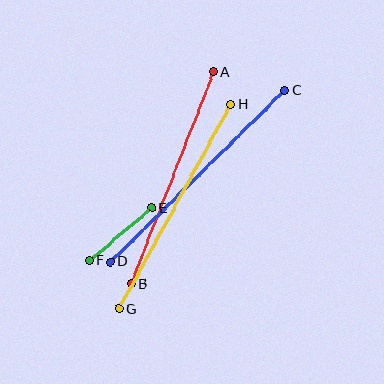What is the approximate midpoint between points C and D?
The midpoint is at approximately (197, 176) pixels.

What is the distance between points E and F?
The distance is approximately 82 pixels.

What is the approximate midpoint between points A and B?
The midpoint is at approximately (172, 178) pixels.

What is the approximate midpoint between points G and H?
The midpoint is at approximately (175, 207) pixels.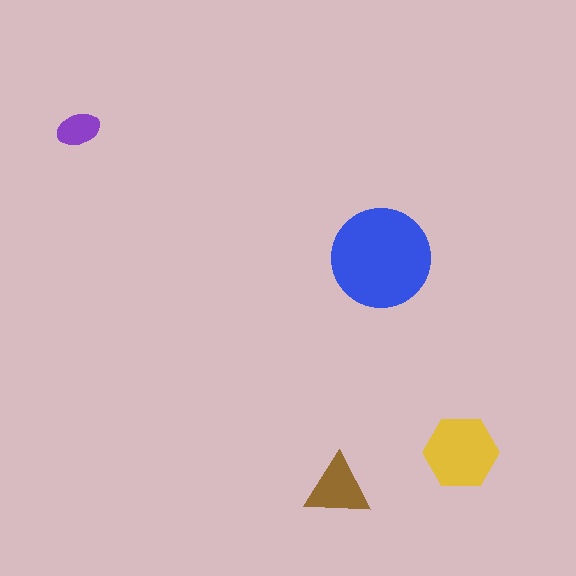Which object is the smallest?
The purple ellipse.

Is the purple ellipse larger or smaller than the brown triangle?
Smaller.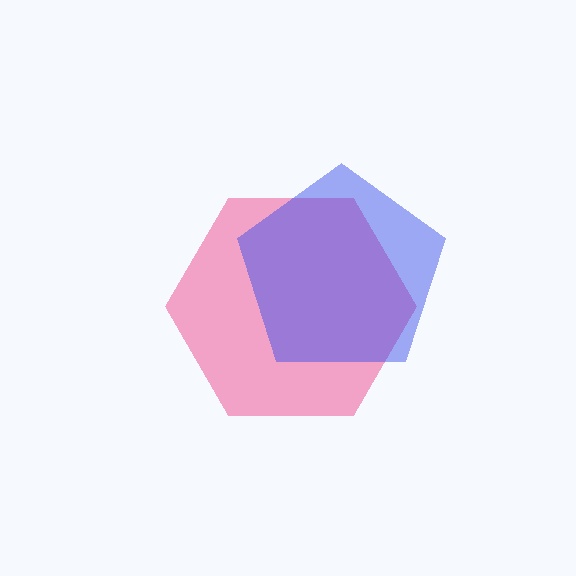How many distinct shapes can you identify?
There are 2 distinct shapes: a pink hexagon, a blue pentagon.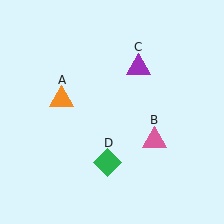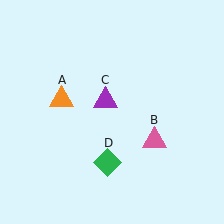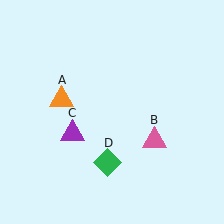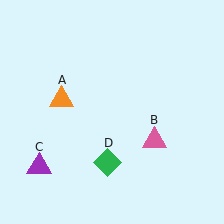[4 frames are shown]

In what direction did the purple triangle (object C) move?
The purple triangle (object C) moved down and to the left.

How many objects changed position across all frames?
1 object changed position: purple triangle (object C).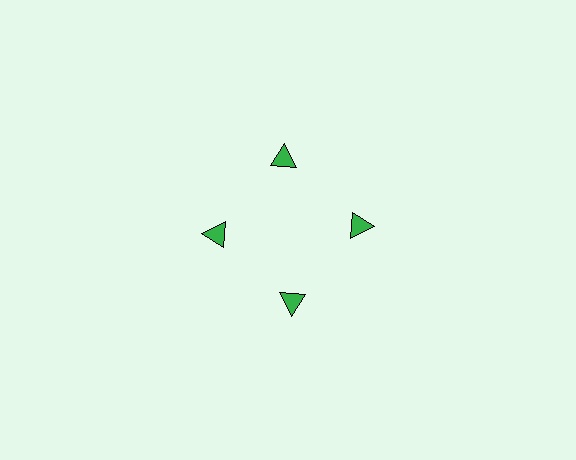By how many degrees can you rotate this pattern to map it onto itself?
The pattern maps onto itself every 90 degrees of rotation.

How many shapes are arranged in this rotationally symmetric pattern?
There are 4 shapes, arranged in 4 groups of 1.